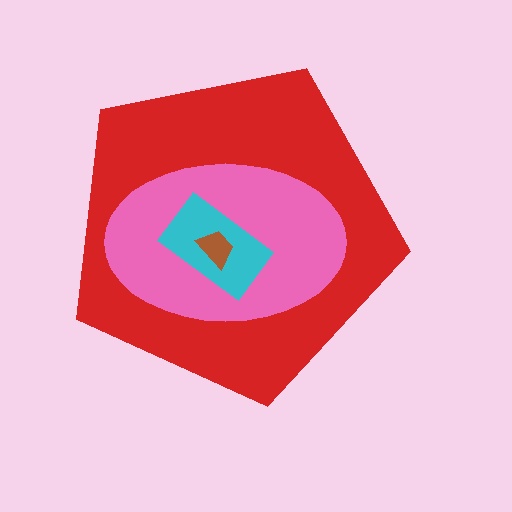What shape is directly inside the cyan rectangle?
The brown trapezoid.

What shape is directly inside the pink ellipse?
The cyan rectangle.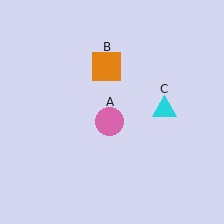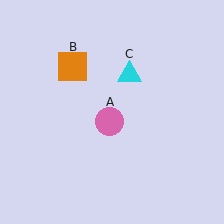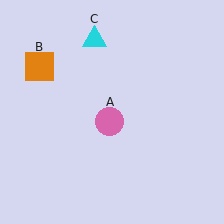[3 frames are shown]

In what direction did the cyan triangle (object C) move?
The cyan triangle (object C) moved up and to the left.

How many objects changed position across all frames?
2 objects changed position: orange square (object B), cyan triangle (object C).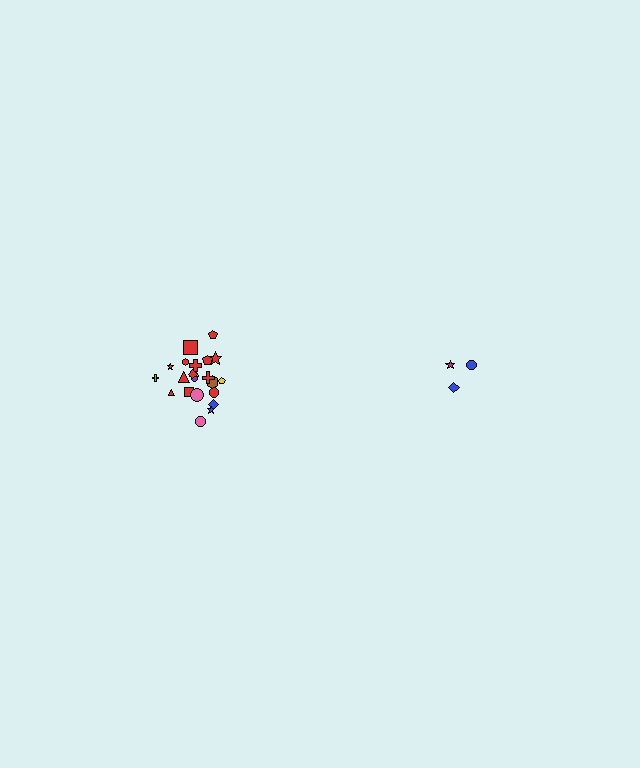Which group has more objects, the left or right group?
The left group.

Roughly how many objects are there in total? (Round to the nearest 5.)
Roughly 25 objects in total.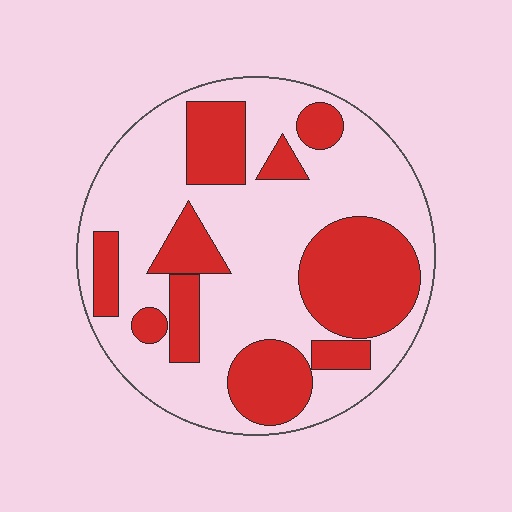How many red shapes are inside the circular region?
10.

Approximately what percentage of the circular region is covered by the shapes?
Approximately 35%.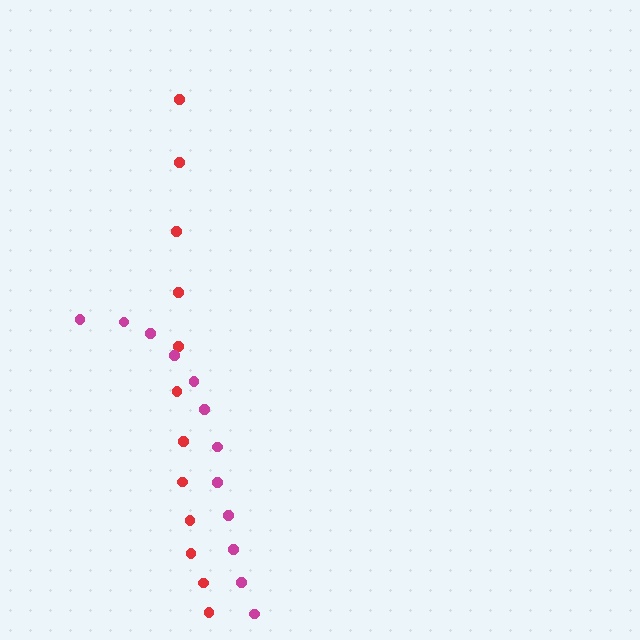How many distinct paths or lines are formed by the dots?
There are 2 distinct paths.